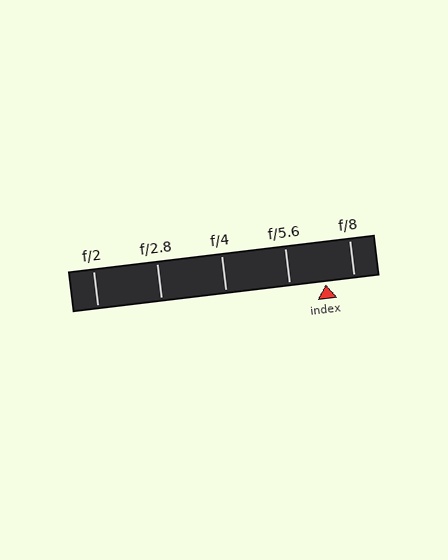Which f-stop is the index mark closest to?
The index mark is closest to f/8.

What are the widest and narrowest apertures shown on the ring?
The widest aperture shown is f/2 and the narrowest is f/8.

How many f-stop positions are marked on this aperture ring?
There are 5 f-stop positions marked.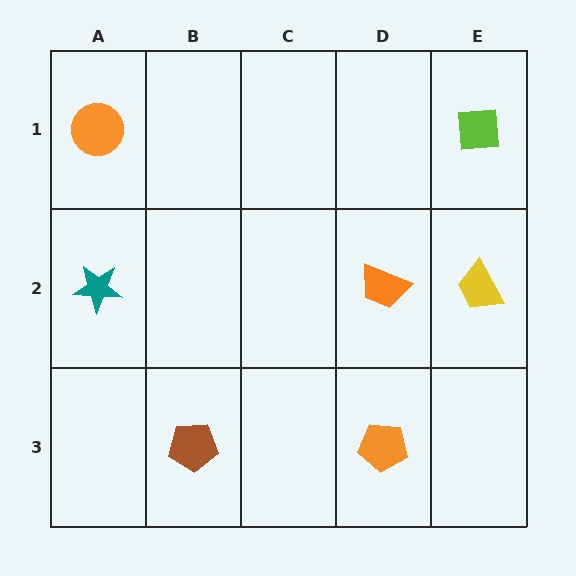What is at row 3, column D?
An orange pentagon.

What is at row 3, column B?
A brown pentagon.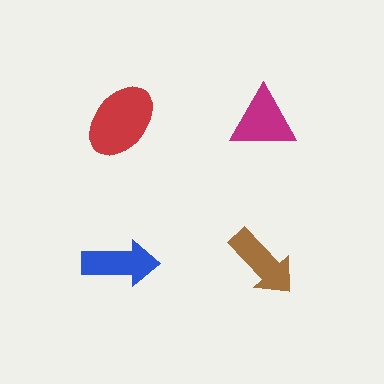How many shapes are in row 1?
2 shapes.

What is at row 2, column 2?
A brown arrow.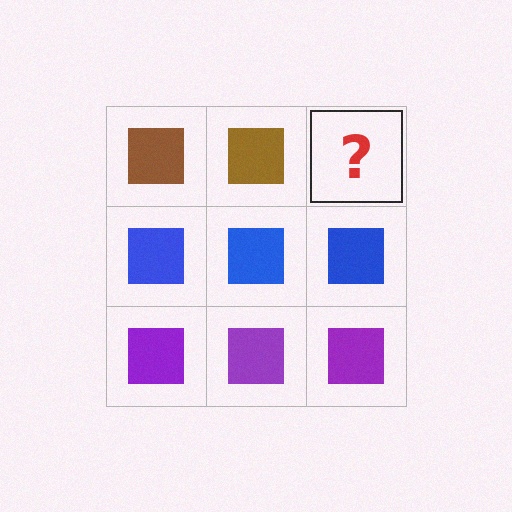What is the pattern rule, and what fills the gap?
The rule is that each row has a consistent color. The gap should be filled with a brown square.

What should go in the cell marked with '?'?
The missing cell should contain a brown square.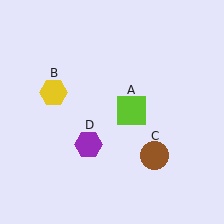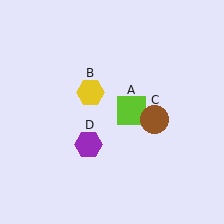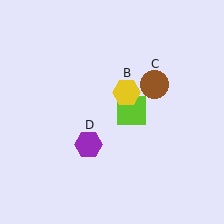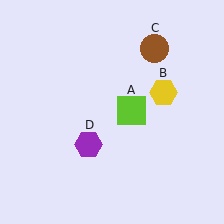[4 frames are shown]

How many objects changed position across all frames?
2 objects changed position: yellow hexagon (object B), brown circle (object C).